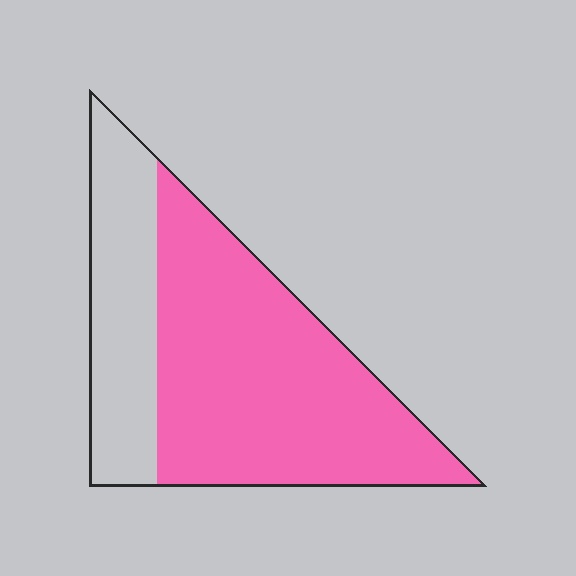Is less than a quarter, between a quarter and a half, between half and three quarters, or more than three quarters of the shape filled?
Between half and three quarters.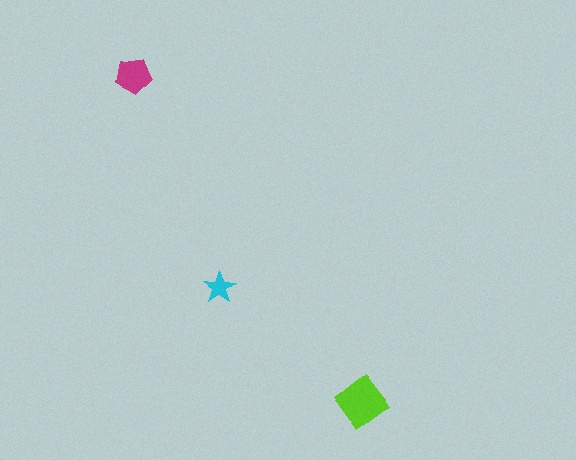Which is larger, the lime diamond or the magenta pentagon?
The lime diamond.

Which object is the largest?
The lime diamond.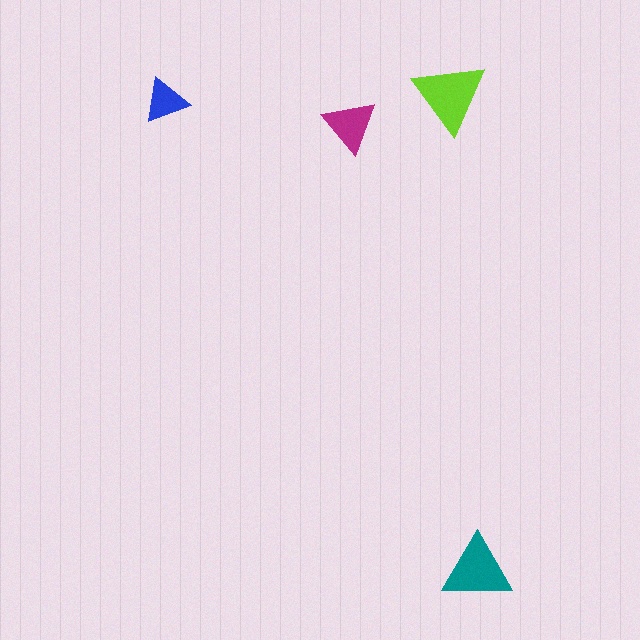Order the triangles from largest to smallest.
the lime one, the teal one, the magenta one, the blue one.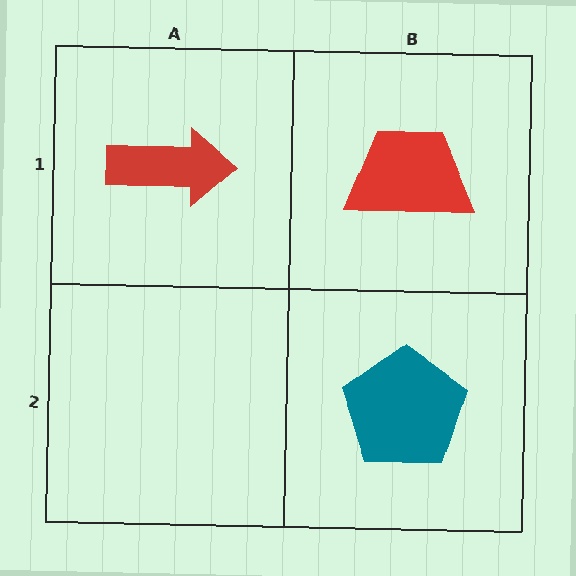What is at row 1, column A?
A red arrow.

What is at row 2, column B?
A teal pentagon.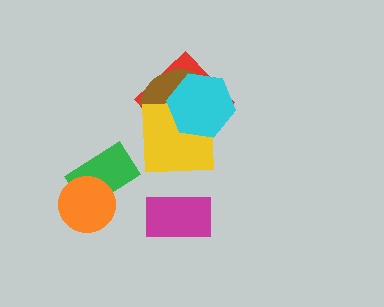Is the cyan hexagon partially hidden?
No, no other shape covers it.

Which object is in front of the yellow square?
The cyan hexagon is in front of the yellow square.